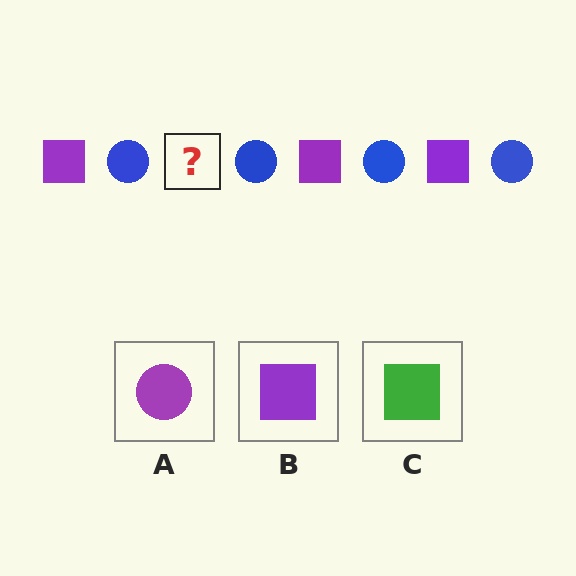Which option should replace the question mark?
Option B.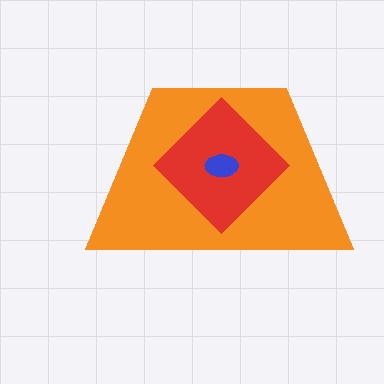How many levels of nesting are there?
3.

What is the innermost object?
The blue ellipse.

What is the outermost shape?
The orange trapezoid.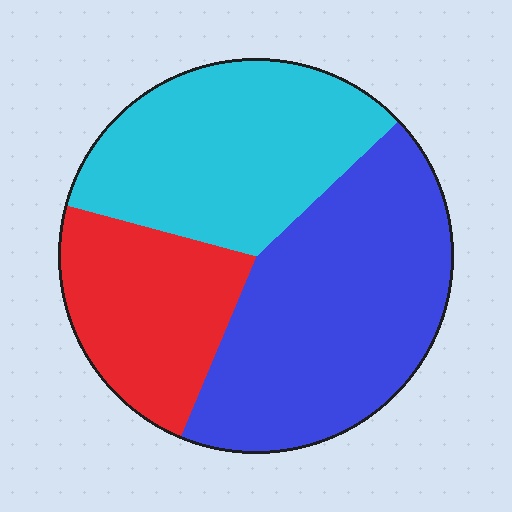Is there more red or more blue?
Blue.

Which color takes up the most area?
Blue, at roughly 45%.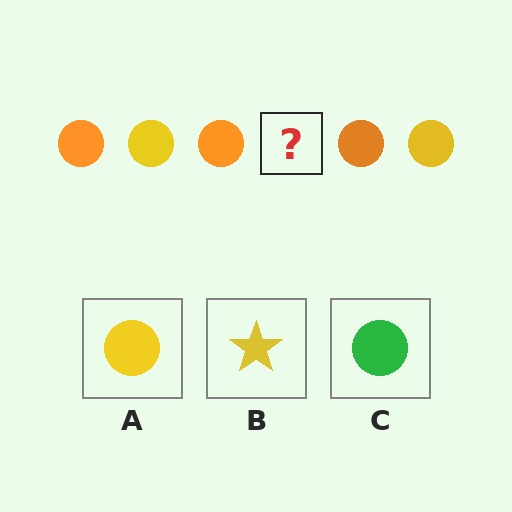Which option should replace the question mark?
Option A.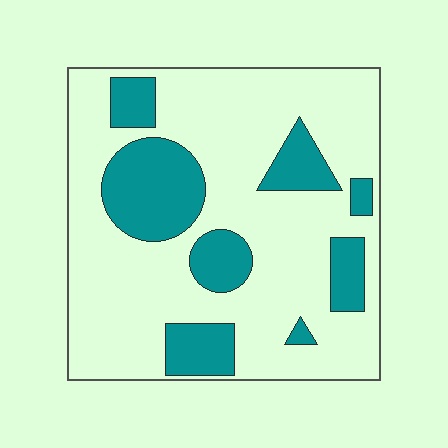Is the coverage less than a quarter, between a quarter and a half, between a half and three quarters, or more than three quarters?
Between a quarter and a half.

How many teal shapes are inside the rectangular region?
8.